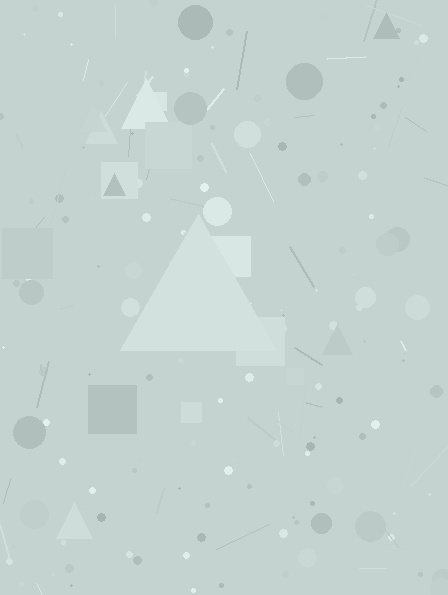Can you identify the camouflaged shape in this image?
The camouflaged shape is a triangle.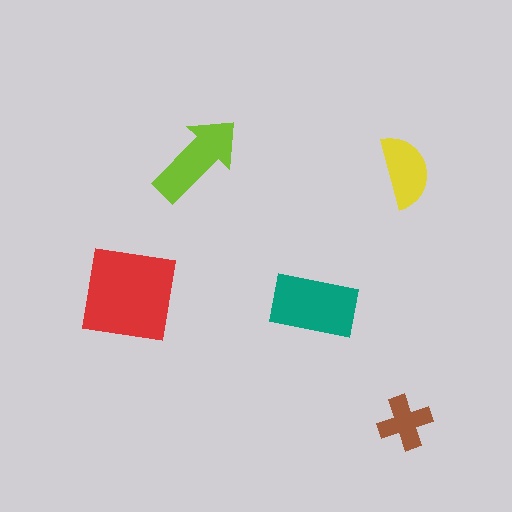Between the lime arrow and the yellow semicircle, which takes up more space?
The lime arrow.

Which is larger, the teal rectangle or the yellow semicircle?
The teal rectangle.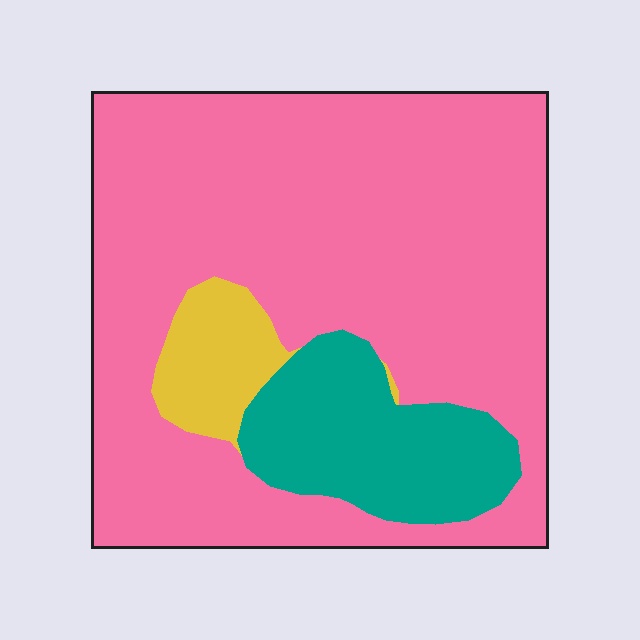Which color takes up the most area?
Pink, at roughly 75%.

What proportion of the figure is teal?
Teal covers 16% of the figure.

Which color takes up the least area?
Yellow, at roughly 5%.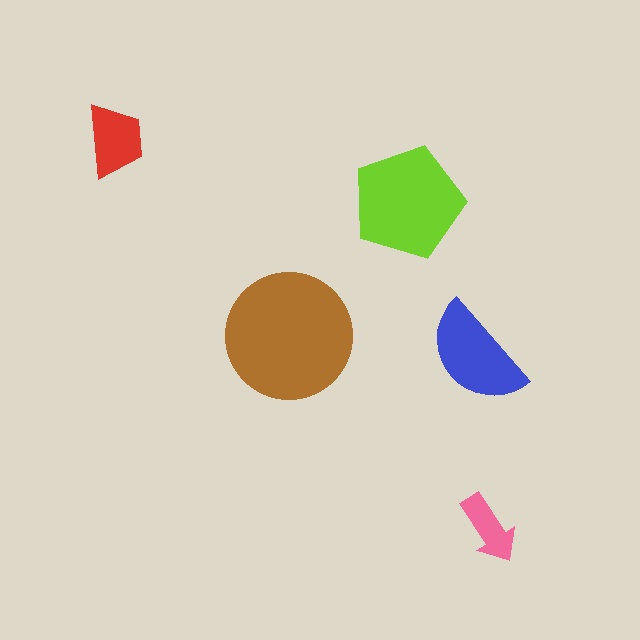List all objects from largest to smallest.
The brown circle, the lime pentagon, the blue semicircle, the red trapezoid, the pink arrow.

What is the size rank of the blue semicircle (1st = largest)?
3rd.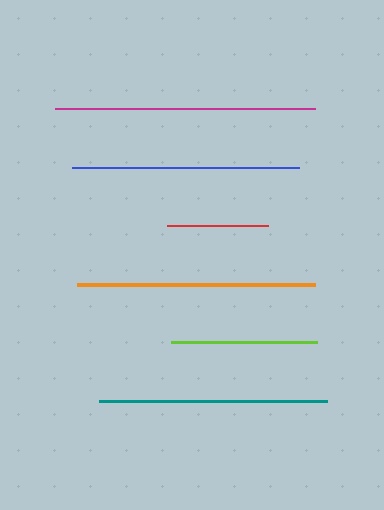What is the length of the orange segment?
The orange segment is approximately 238 pixels long.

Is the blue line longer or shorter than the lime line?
The blue line is longer than the lime line.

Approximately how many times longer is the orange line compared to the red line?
The orange line is approximately 2.4 times the length of the red line.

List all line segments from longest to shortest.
From longest to shortest: magenta, orange, teal, blue, lime, red.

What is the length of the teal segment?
The teal segment is approximately 228 pixels long.